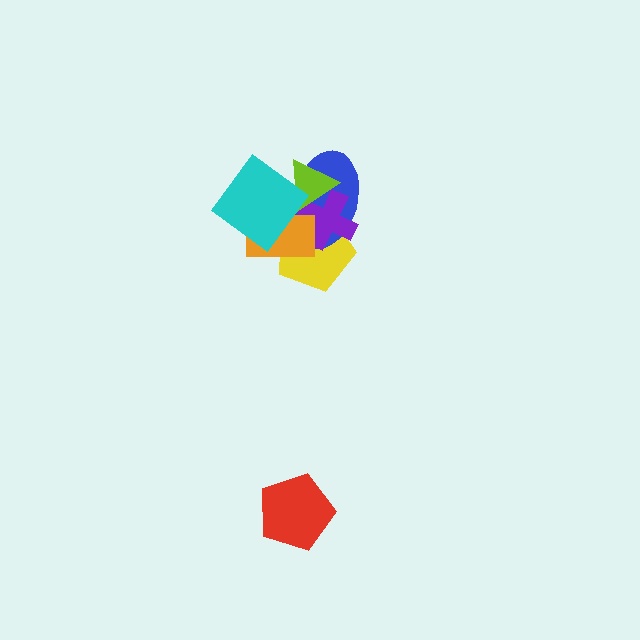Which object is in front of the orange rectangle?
The cyan diamond is in front of the orange rectangle.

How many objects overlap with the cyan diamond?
5 objects overlap with the cyan diamond.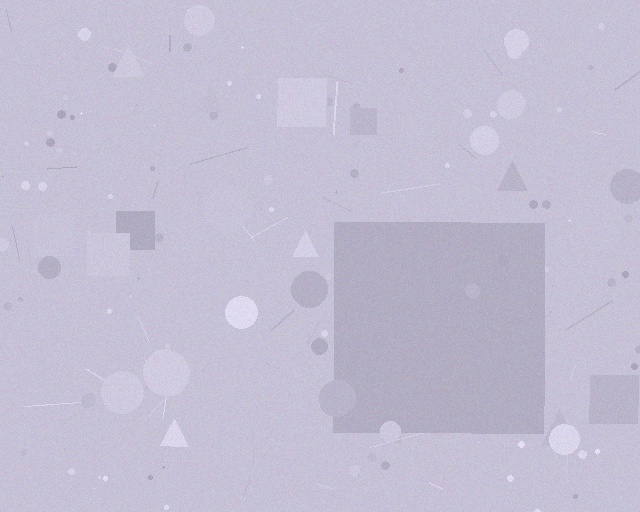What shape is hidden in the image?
A square is hidden in the image.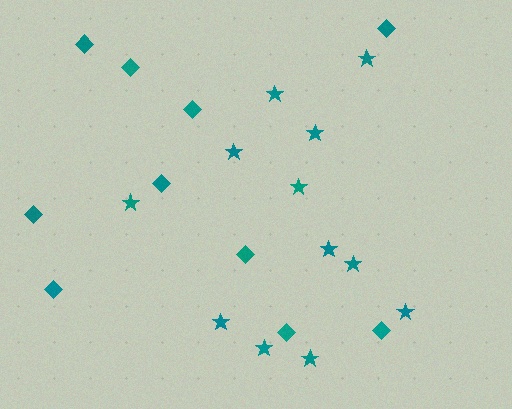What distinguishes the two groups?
There are 2 groups: one group of stars (12) and one group of diamonds (10).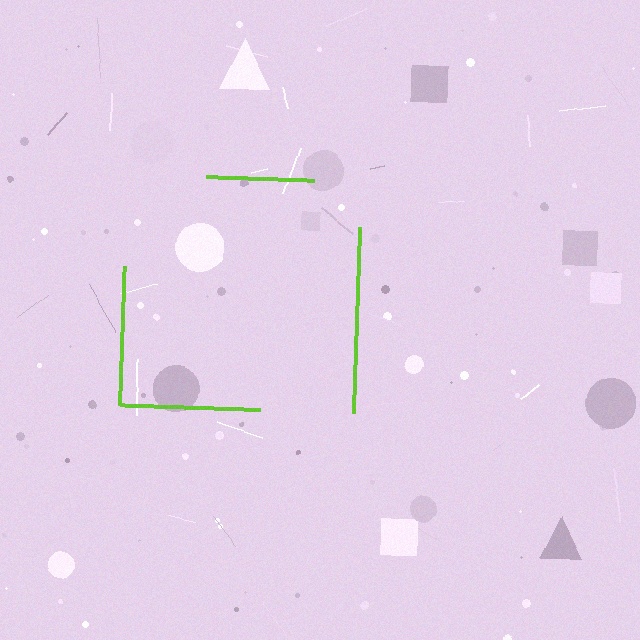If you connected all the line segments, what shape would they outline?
They would outline a square.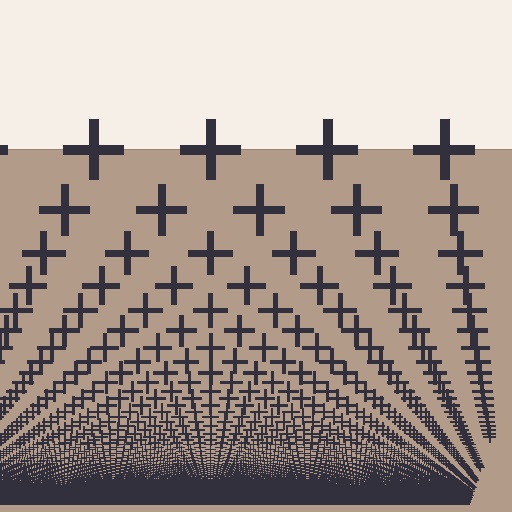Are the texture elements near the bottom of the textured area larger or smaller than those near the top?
Smaller. The gradient is inverted — elements near the bottom are smaller and denser.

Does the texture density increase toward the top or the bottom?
Density increases toward the bottom.